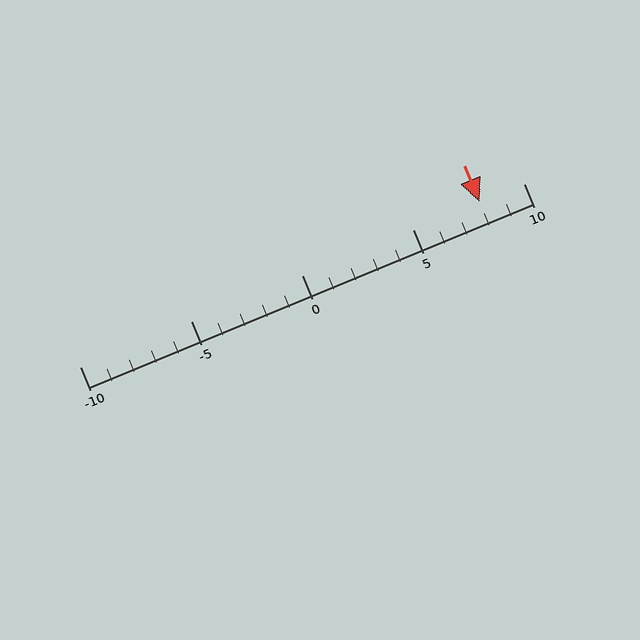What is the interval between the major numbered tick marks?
The major tick marks are spaced 5 units apart.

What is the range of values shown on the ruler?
The ruler shows values from -10 to 10.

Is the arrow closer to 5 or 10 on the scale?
The arrow is closer to 10.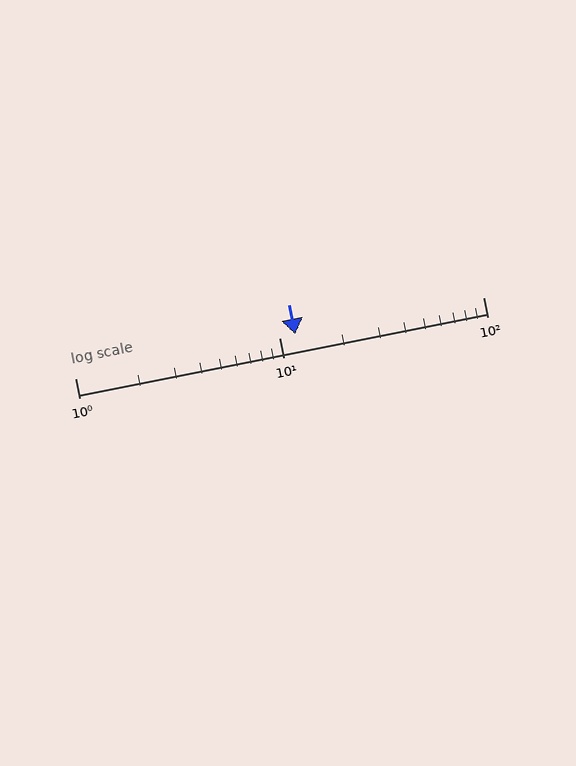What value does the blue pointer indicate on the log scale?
The pointer indicates approximately 12.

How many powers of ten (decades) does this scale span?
The scale spans 2 decades, from 1 to 100.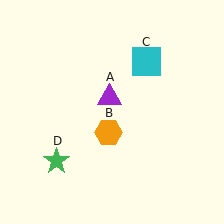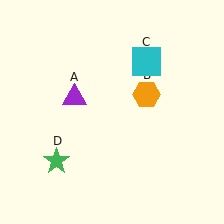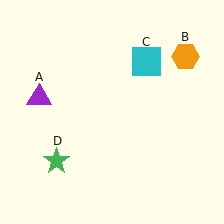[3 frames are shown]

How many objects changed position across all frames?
2 objects changed position: purple triangle (object A), orange hexagon (object B).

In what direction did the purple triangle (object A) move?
The purple triangle (object A) moved left.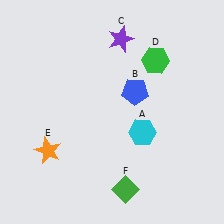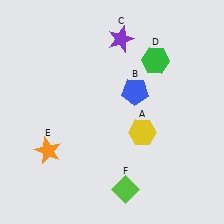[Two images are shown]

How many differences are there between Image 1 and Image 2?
There are 2 differences between the two images.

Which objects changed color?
A changed from cyan to yellow. F changed from green to lime.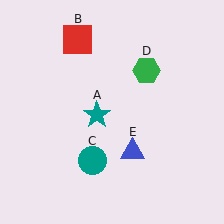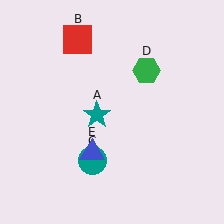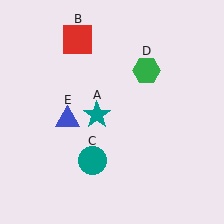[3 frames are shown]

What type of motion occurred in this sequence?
The blue triangle (object E) rotated clockwise around the center of the scene.